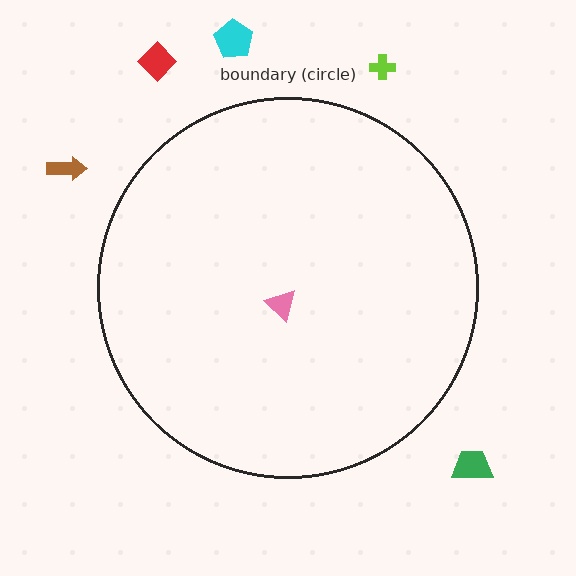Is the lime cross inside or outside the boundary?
Outside.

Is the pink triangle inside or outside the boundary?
Inside.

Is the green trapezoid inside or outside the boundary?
Outside.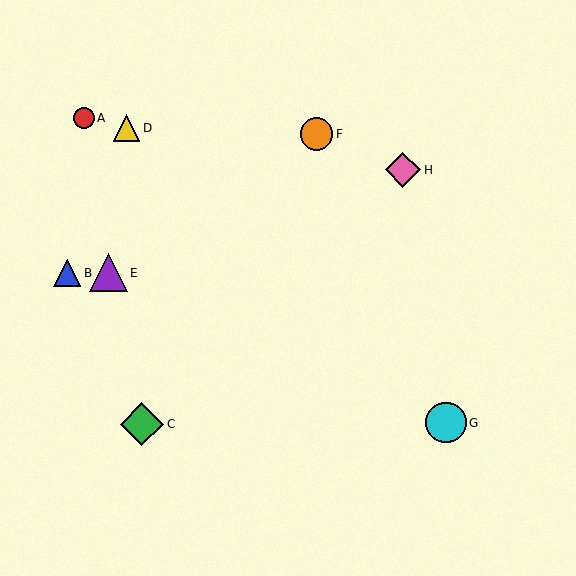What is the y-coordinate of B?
Object B is at y≈273.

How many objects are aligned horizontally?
2 objects (B, E) are aligned horizontally.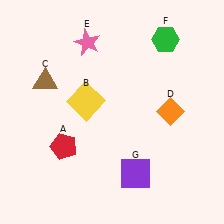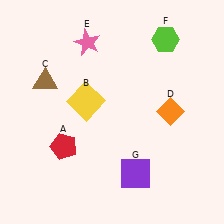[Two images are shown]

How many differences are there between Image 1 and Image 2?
There is 1 difference between the two images.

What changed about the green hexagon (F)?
In Image 1, F is green. In Image 2, it changed to lime.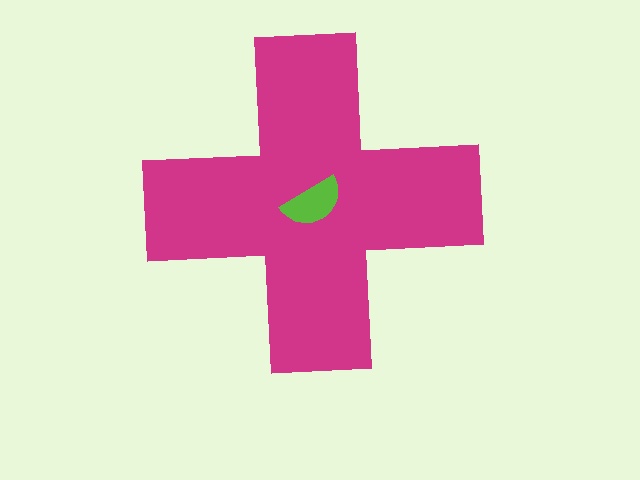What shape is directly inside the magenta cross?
The lime semicircle.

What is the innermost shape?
The lime semicircle.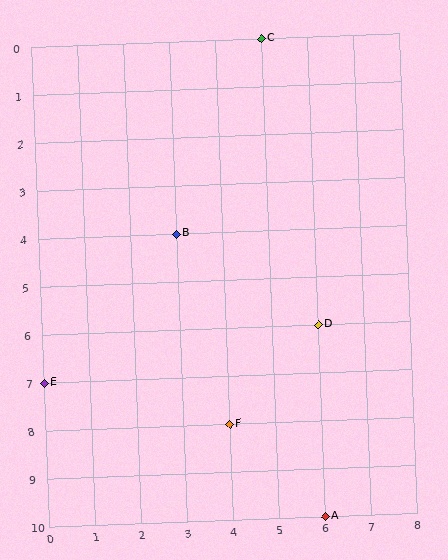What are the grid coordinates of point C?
Point C is at grid coordinates (5, 0).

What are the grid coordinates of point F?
Point F is at grid coordinates (4, 8).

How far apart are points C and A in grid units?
Points C and A are 1 column and 10 rows apart (about 10.0 grid units diagonally).